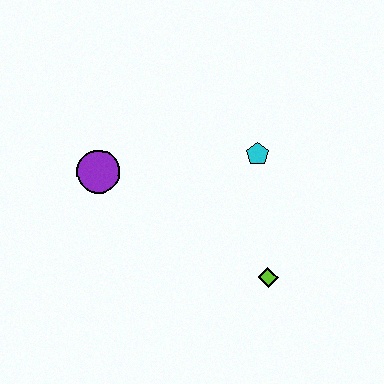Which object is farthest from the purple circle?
The lime diamond is farthest from the purple circle.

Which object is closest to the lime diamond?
The cyan pentagon is closest to the lime diamond.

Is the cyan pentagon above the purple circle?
Yes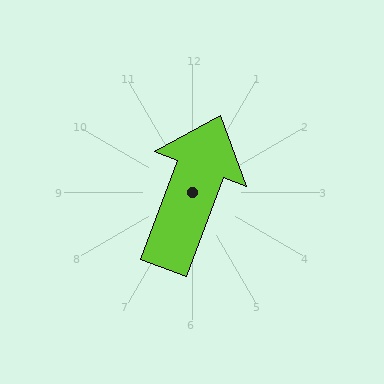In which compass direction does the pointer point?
North.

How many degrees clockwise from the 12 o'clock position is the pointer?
Approximately 21 degrees.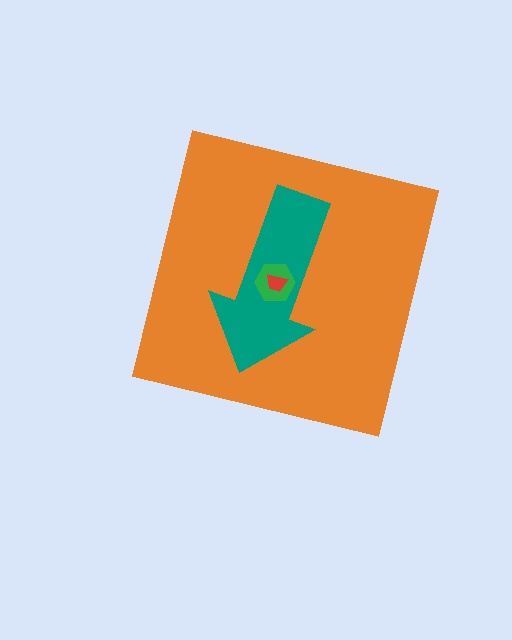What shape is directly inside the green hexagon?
The red trapezoid.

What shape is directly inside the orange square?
The teal arrow.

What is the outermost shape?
The orange square.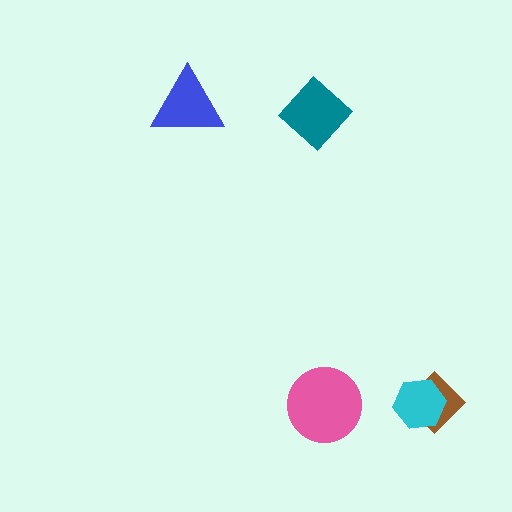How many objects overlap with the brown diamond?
1 object overlaps with the brown diamond.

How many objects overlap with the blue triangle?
0 objects overlap with the blue triangle.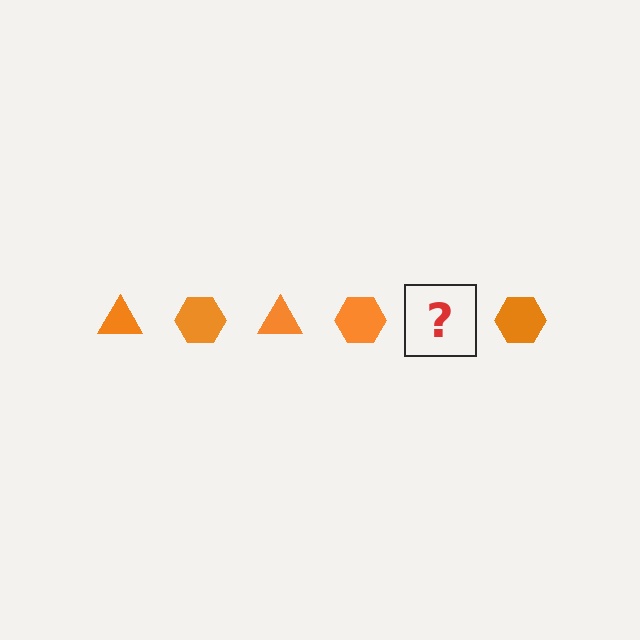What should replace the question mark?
The question mark should be replaced with an orange triangle.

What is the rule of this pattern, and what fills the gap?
The rule is that the pattern cycles through triangle, hexagon shapes in orange. The gap should be filled with an orange triangle.